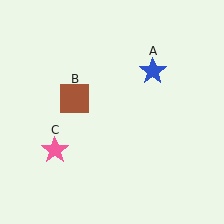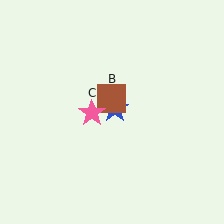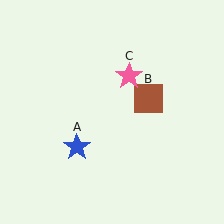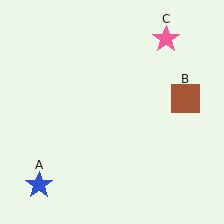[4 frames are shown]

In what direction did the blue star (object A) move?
The blue star (object A) moved down and to the left.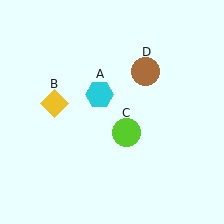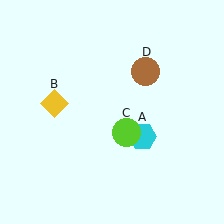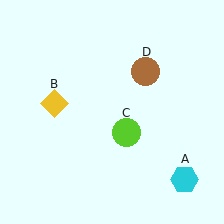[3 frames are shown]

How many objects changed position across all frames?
1 object changed position: cyan hexagon (object A).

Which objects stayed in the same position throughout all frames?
Yellow diamond (object B) and lime circle (object C) and brown circle (object D) remained stationary.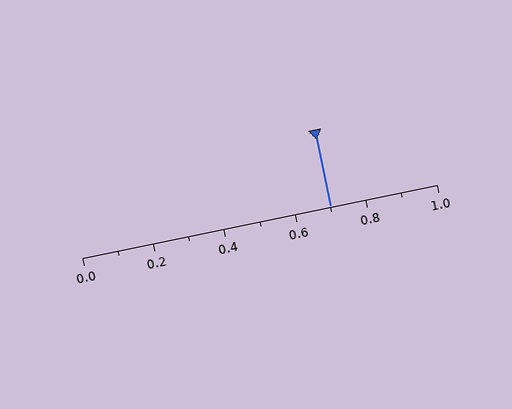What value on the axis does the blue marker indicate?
The marker indicates approximately 0.7.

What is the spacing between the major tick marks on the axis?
The major ticks are spaced 0.2 apart.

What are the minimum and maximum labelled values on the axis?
The axis runs from 0.0 to 1.0.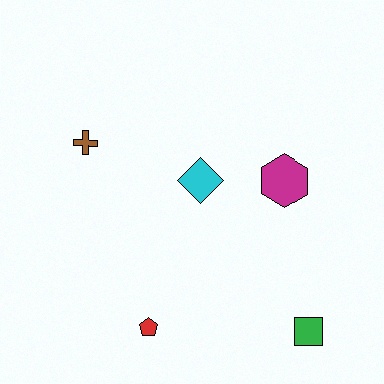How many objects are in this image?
There are 5 objects.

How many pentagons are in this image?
There is 1 pentagon.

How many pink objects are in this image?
There are no pink objects.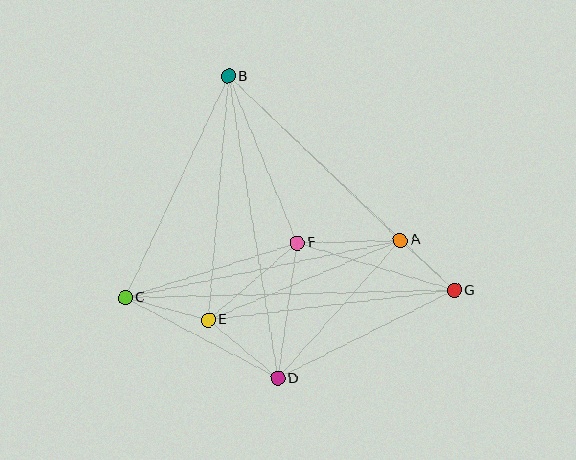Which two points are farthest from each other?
Points C and G are farthest from each other.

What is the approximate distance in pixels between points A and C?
The distance between A and C is approximately 281 pixels.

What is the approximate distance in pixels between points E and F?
The distance between E and F is approximately 118 pixels.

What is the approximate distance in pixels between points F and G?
The distance between F and G is approximately 164 pixels.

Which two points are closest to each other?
Points A and G are closest to each other.